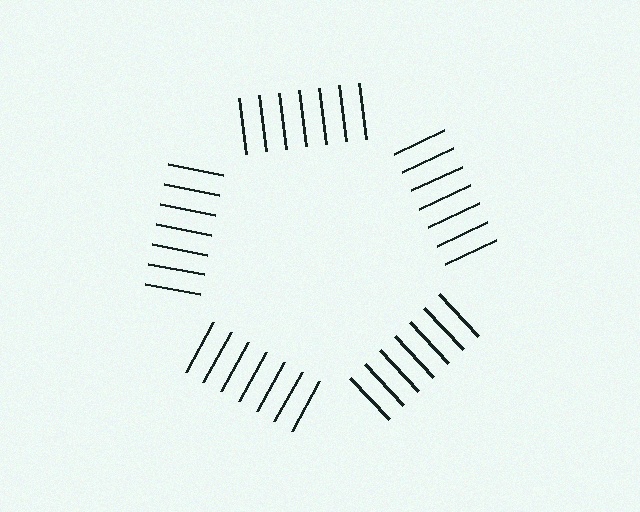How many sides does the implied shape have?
5 sides — the line-ends trace a pentagon.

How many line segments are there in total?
35 — 7 along each of the 5 edges.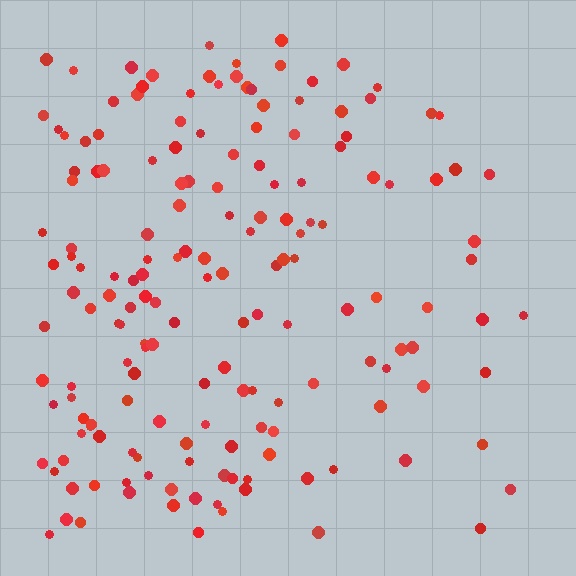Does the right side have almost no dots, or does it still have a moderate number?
Still a moderate number, just noticeably fewer than the left.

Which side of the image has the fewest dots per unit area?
The right.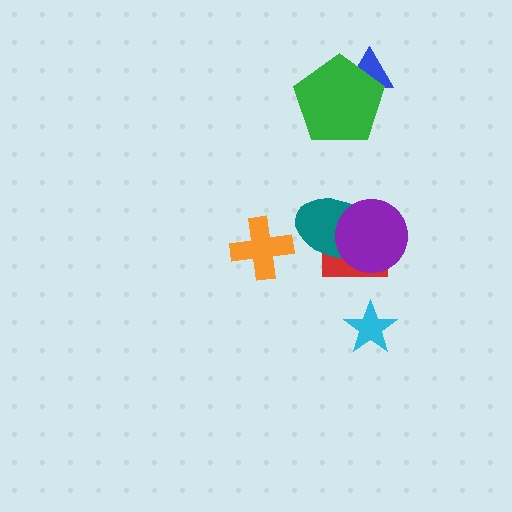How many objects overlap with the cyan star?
0 objects overlap with the cyan star.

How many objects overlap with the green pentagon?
1 object overlaps with the green pentagon.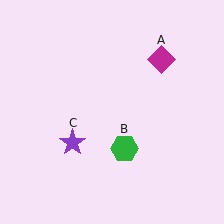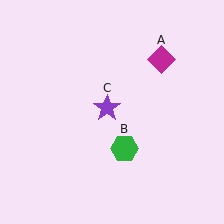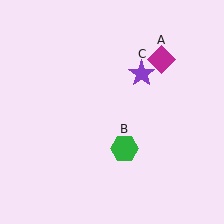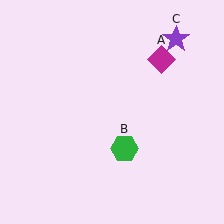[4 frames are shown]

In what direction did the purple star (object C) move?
The purple star (object C) moved up and to the right.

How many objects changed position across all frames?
1 object changed position: purple star (object C).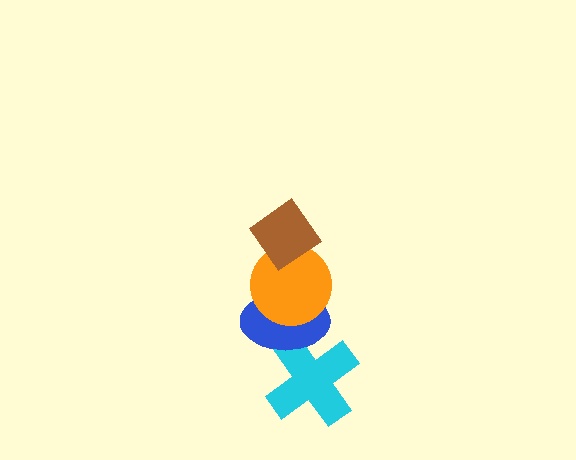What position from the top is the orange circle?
The orange circle is 2nd from the top.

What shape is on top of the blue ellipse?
The orange circle is on top of the blue ellipse.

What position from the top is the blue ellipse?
The blue ellipse is 3rd from the top.